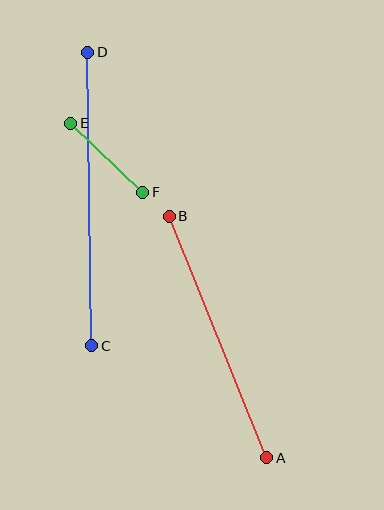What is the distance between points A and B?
The distance is approximately 261 pixels.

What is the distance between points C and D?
The distance is approximately 294 pixels.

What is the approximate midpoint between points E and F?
The midpoint is at approximately (107, 158) pixels.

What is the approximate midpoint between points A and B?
The midpoint is at approximately (218, 337) pixels.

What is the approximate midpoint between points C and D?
The midpoint is at approximately (90, 199) pixels.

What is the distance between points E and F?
The distance is approximately 99 pixels.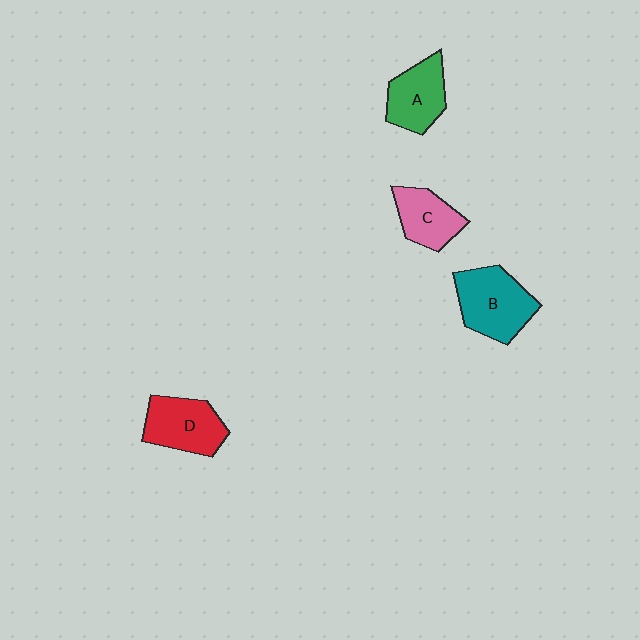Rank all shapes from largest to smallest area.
From largest to smallest: B (teal), D (red), A (green), C (pink).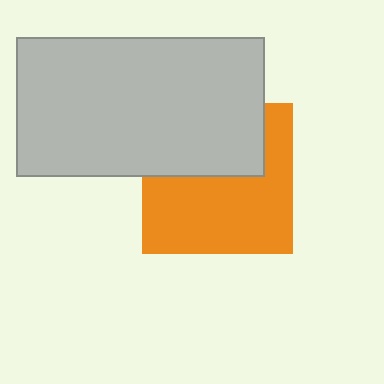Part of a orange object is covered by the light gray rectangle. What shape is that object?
It is a square.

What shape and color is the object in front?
The object in front is a light gray rectangle.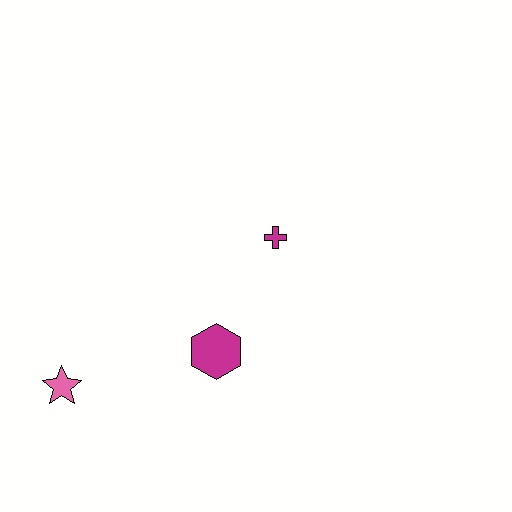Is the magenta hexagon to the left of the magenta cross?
Yes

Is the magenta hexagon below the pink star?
No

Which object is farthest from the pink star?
The magenta cross is farthest from the pink star.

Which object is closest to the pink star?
The magenta hexagon is closest to the pink star.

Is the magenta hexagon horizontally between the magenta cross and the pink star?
Yes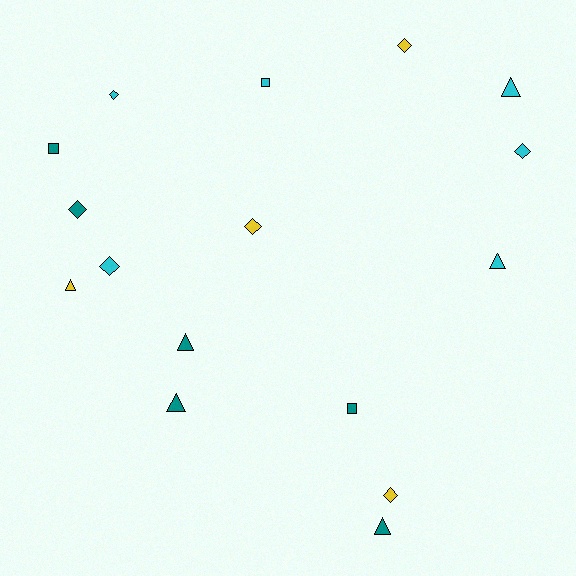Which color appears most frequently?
Teal, with 6 objects.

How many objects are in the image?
There are 16 objects.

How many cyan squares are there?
There is 1 cyan square.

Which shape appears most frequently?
Diamond, with 7 objects.